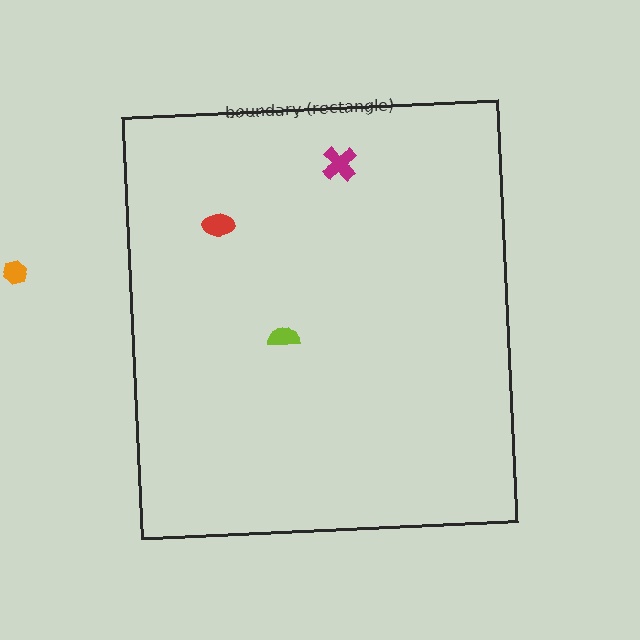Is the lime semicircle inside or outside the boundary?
Inside.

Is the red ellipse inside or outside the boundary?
Inside.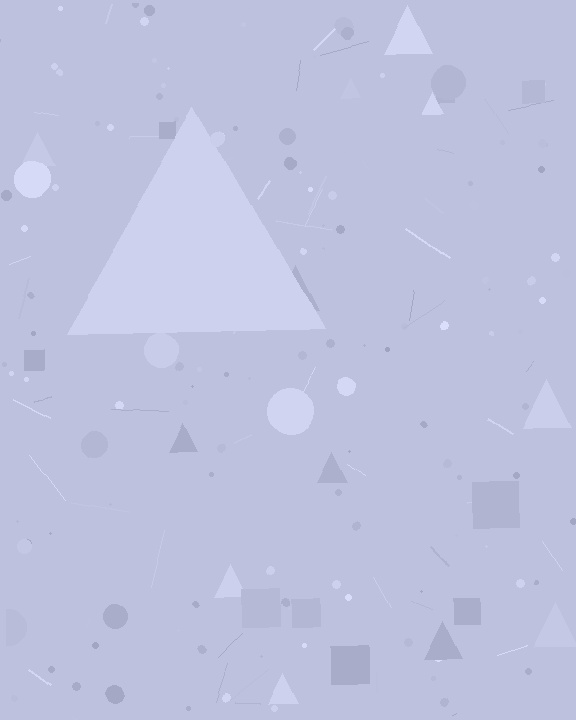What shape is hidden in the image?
A triangle is hidden in the image.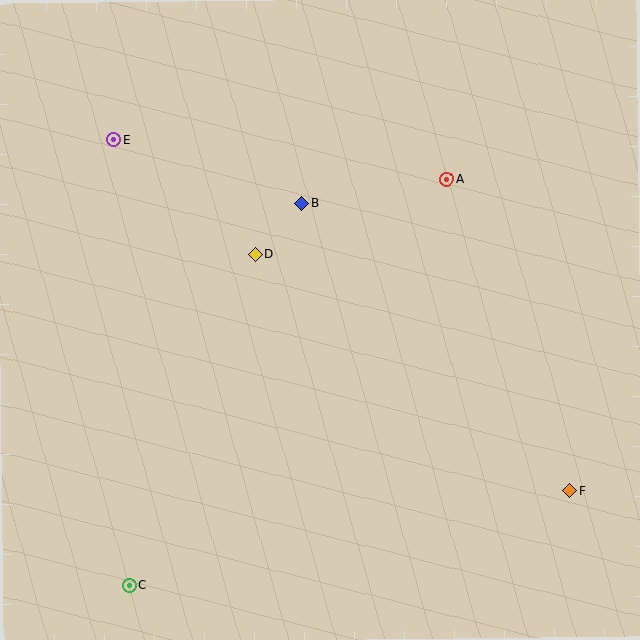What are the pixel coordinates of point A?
Point A is at (447, 180).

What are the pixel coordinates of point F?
Point F is at (570, 491).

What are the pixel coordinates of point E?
Point E is at (114, 140).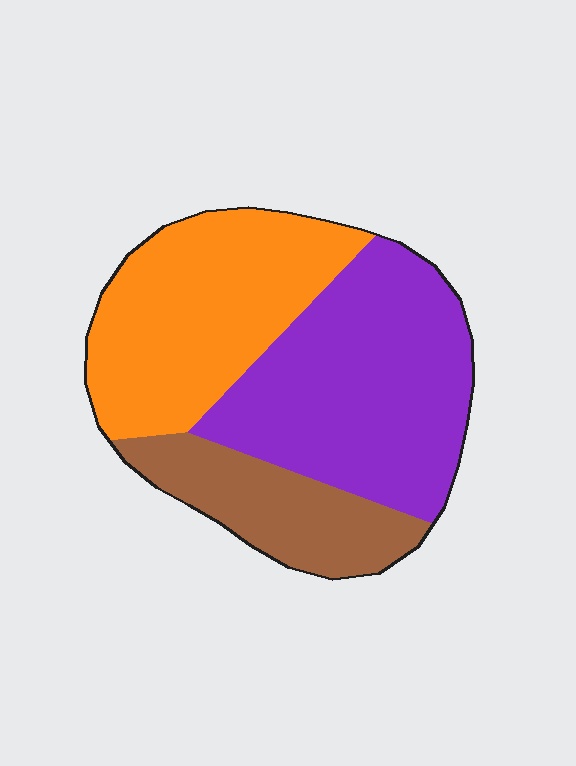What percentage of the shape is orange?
Orange takes up about three eighths (3/8) of the shape.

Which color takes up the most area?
Purple, at roughly 45%.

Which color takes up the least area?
Brown, at roughly 20%.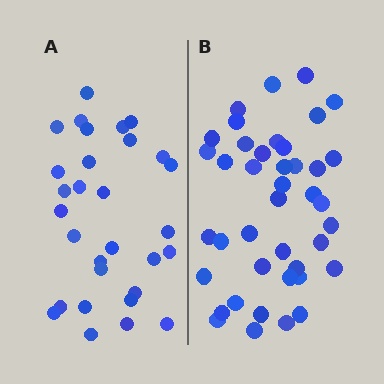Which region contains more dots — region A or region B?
Region B (the right region) has more dots.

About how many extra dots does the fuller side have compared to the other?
Region B has roughly 12 or so more dots than region A.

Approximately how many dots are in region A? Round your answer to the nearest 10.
About 30 dots.